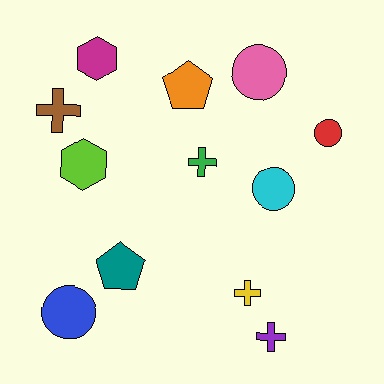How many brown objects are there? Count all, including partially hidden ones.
There is 1 brown object.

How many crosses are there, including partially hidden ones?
There are 4 crosses.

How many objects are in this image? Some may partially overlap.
There are 12 objects.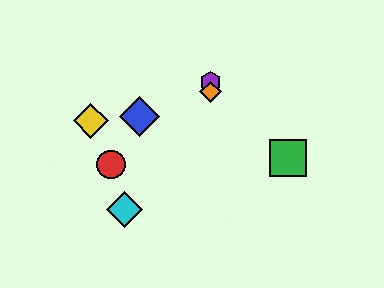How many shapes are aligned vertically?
2 shapes (the purple hexagon, the orange diamond) are aligned vertically.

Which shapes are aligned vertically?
The purple hexagon, the orange diamond are aligned vertically.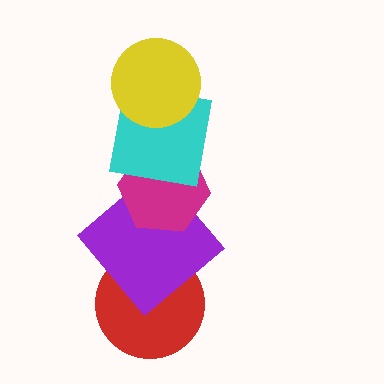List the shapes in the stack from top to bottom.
From top to bottom: the yellow circle, the cyan square, the magenta hexagon, the purple diamond, the red circle.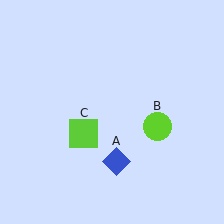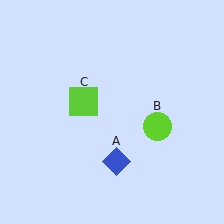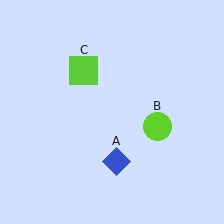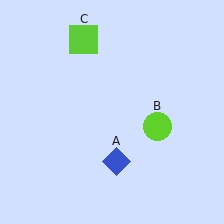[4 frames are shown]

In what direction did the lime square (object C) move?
The lime square (object C) moved up.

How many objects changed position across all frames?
1 object changed position: lime square (object C).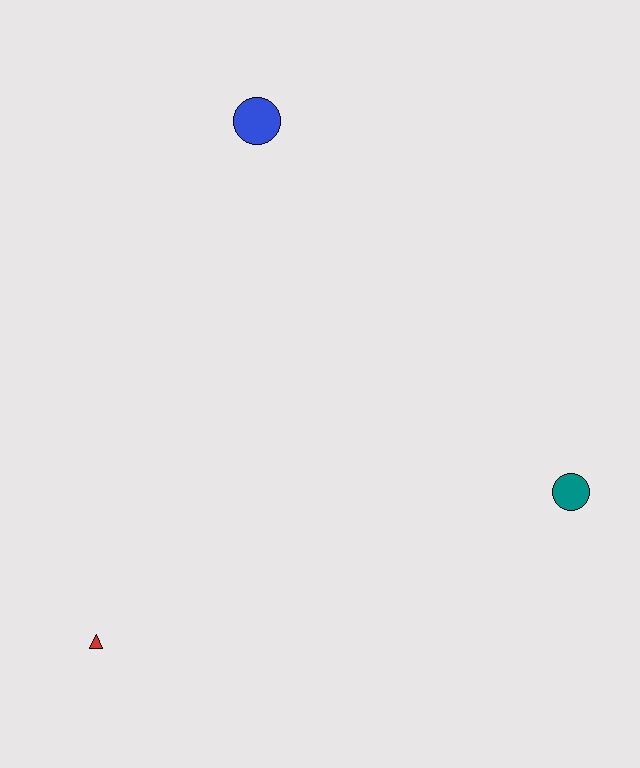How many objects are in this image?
There are 3 objects.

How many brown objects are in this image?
There are no brown objects.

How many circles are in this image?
There are 2 circles.